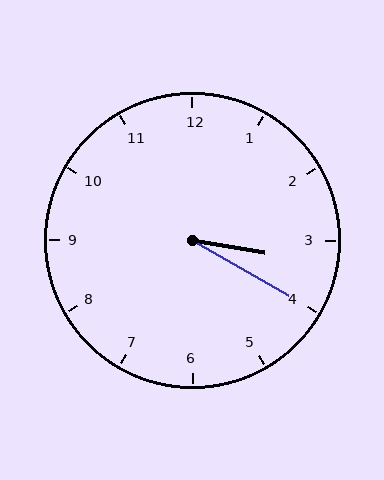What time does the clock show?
3:20.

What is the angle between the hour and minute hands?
Approximately 20 degrees.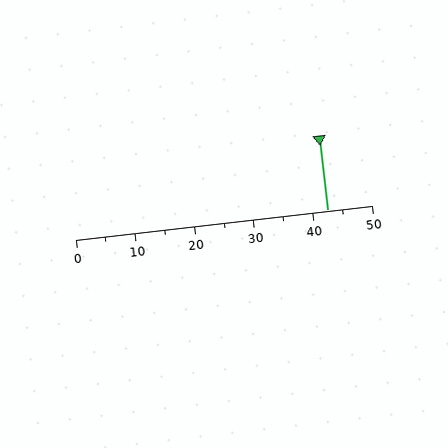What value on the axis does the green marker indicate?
The marker indicates approximately 42.5.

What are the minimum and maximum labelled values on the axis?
The axis runs from 0 to 50.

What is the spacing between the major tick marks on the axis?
The major ticks are spaced 10 apart.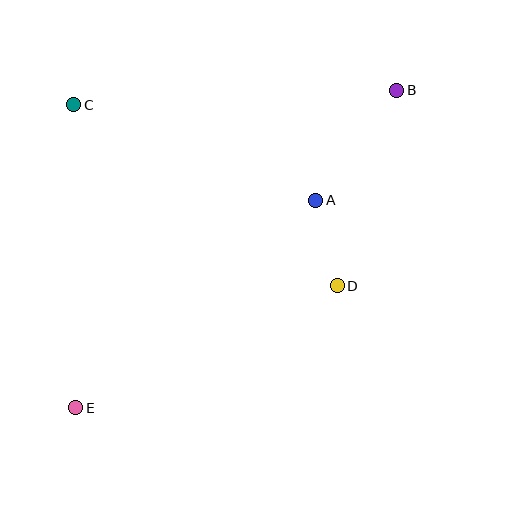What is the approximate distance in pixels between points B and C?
The distance between B and C is approximately 324 pixels.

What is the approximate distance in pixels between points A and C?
The distance between A and C is approximately 260 pixels.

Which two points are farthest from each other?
Points B and E are farthest from each other.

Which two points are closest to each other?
Points A and D are closest to each other.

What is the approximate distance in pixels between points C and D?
The distance between C and D is approximately 320 pixels.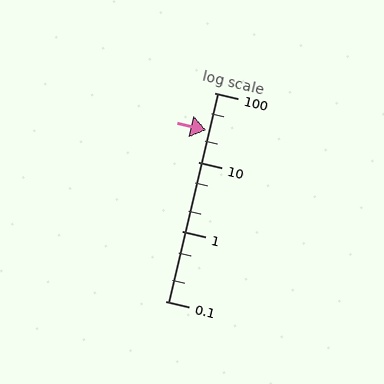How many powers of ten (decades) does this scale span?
The scale spans 3 decades, from 0.1 to 100.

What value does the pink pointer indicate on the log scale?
The pointer indicates approximately 29.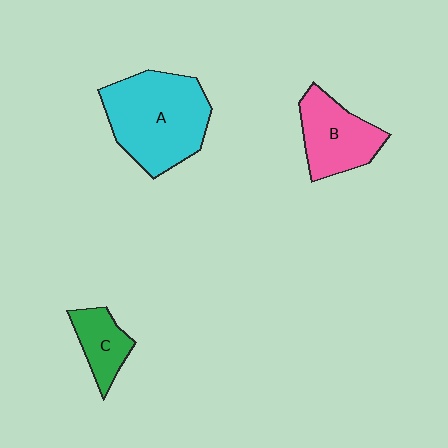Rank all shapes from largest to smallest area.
From largest to smallest: A (cyan), B (pink), C (green).